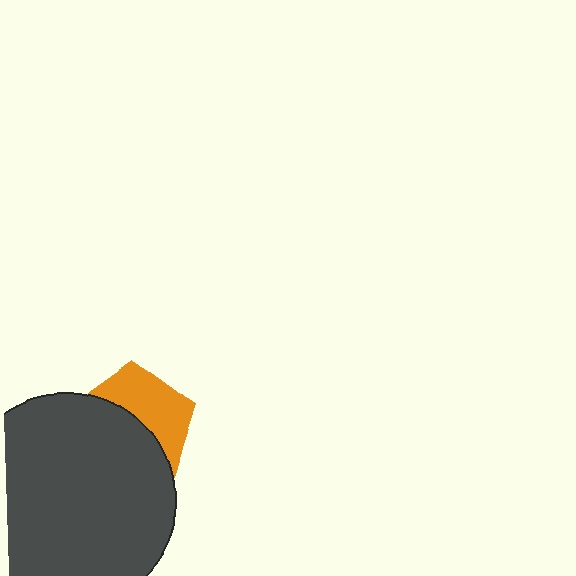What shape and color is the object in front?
The object in front is a dark gray circle.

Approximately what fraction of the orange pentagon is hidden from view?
Roughly 55% of the orange pentagon is hidden behind the dark gray circle.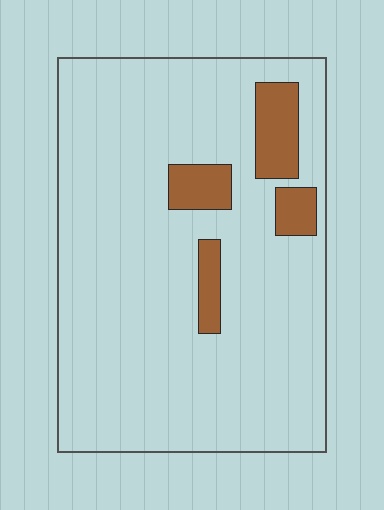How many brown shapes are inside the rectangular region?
4.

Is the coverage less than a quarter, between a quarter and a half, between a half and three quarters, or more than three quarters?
Less than a quarter.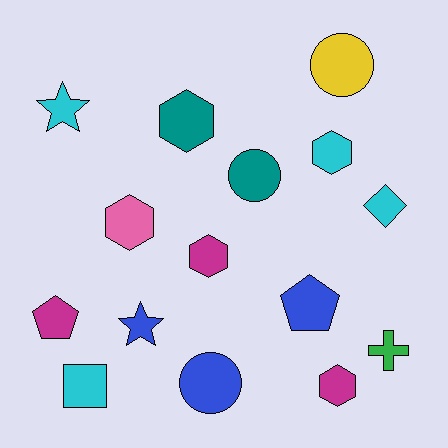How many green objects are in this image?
There is 1 green object.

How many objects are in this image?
There are 15 objects.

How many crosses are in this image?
There is 1 cross.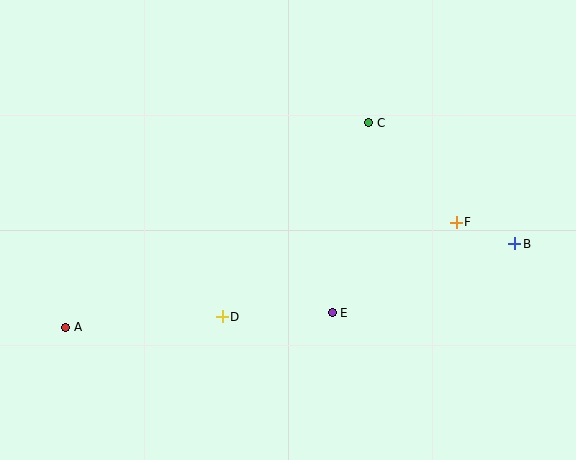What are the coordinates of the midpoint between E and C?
The midpoint between E and C is at (350, 218).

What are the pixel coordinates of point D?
Point D is at (222, 317).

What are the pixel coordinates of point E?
Point E is at (332, 313).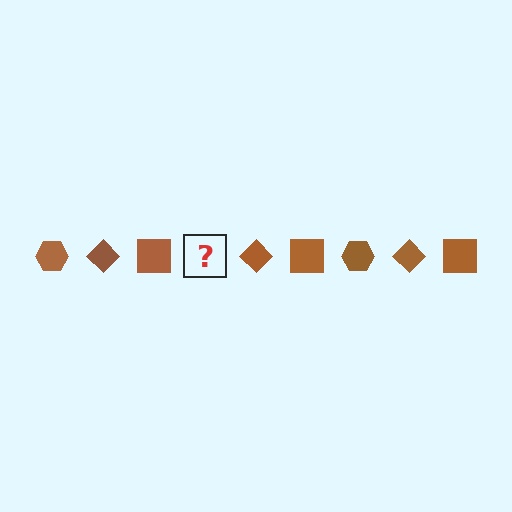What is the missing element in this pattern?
The missing element is a brown hexagon.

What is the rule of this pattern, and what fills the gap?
The rule is that the pattern cycles through hexagon, diamond, square shapes in brown. The gap should be filled with a brown hexagon.